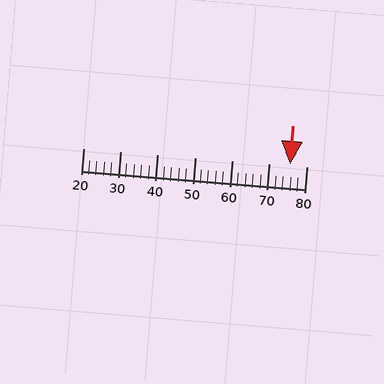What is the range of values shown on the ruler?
The ruler shows values from 20 to 80.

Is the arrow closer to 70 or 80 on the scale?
The arrow is closer to 80.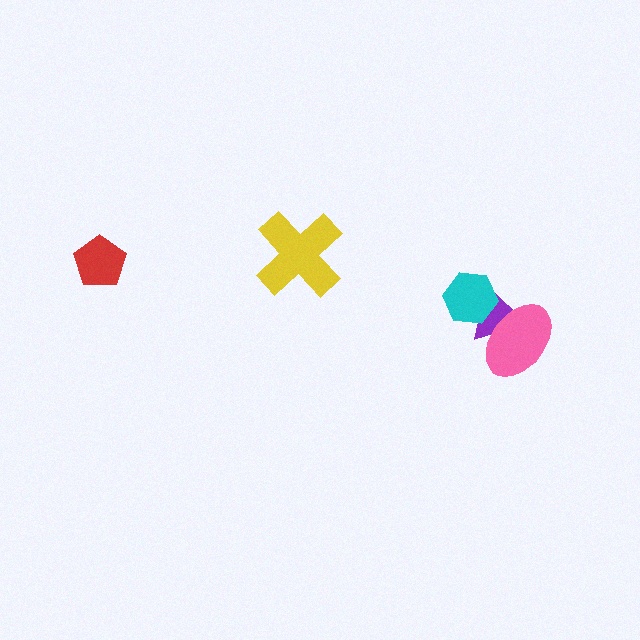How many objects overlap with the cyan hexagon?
1 object overlaps with the cyan hexagon.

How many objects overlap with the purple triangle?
2 objects overlap with the purple triangle.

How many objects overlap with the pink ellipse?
1 object overlaps with the pink ellipse.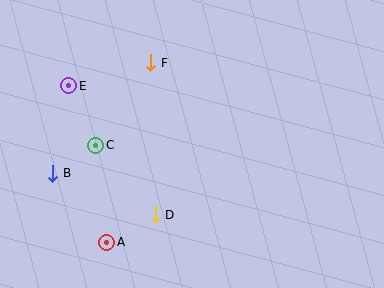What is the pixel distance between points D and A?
The distance between D and A is 56 pixels.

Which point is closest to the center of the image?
Point D at (155, 215) is closest to the center.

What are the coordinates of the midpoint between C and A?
The midpoint between C and A is at (101, 194).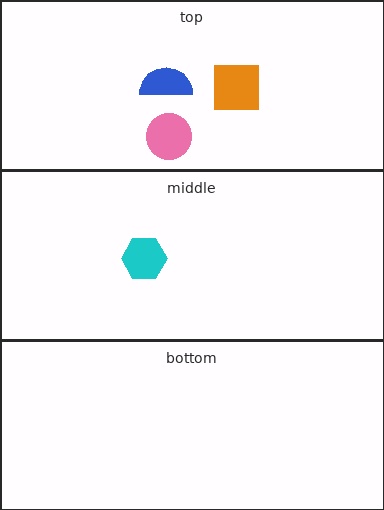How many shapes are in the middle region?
1.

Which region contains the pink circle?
The top region.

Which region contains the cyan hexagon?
The middle region.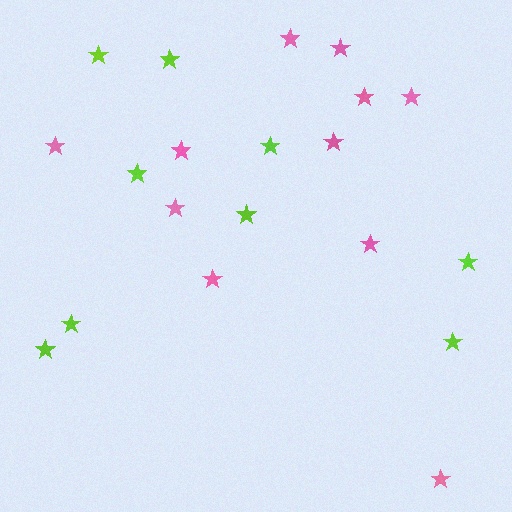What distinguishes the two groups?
There are 2 groups: one group of pink stars (11) and one group of lime stars (9).